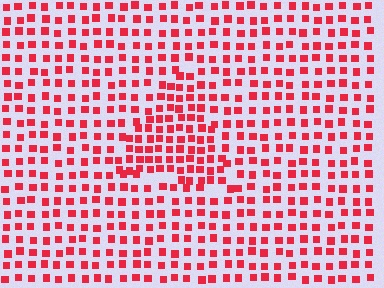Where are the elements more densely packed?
The elements are more densely packed inside the triangle boundary.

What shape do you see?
I see a triangle.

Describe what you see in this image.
The image contains small red elements arranged at two different densities. A triangle-shaped region is visible where the elements are more densely packed than the surrounding area.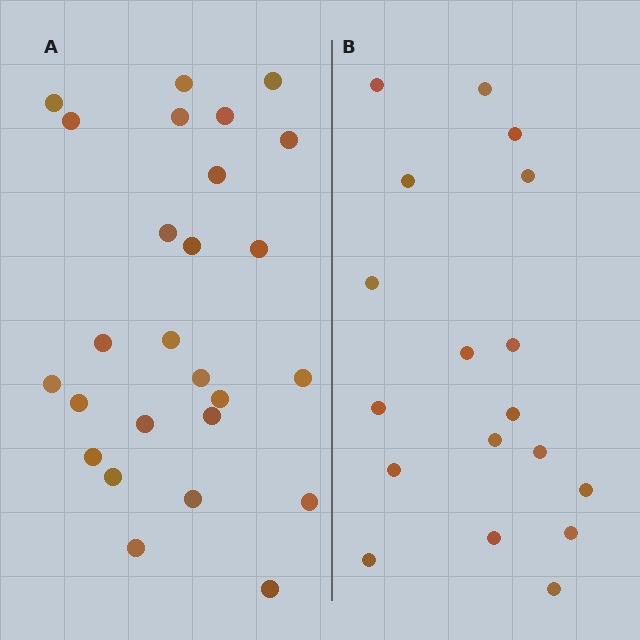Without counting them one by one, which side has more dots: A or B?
Region A (the left region) has more dots.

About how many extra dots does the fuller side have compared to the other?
Region A has roughly 8 or so more dots than region B.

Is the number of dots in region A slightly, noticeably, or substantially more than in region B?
Region A has noticeably more, but not dramatically so. The ratio is roughly 1.4 to 1.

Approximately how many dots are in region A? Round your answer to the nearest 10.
About 30 dots. (The exact count is 26, which rounds to 30.)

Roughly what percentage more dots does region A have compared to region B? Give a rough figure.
About 45% more.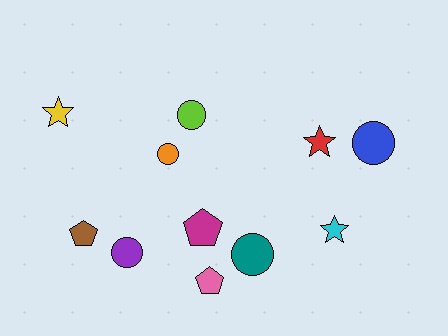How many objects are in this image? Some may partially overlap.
There are 11 objects.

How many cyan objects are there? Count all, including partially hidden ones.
There is 1 cyan object.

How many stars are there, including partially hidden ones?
There are 3 stars.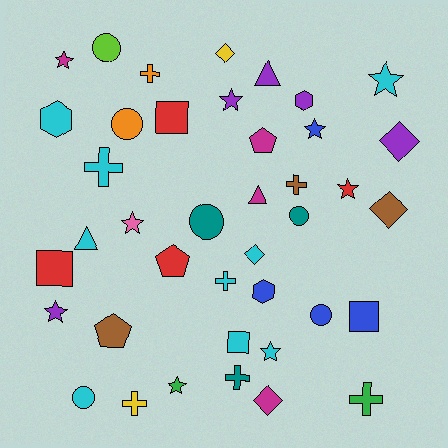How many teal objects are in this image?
There are 3 teal objects.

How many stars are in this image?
There are 9 stars.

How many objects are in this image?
There are 40 objects.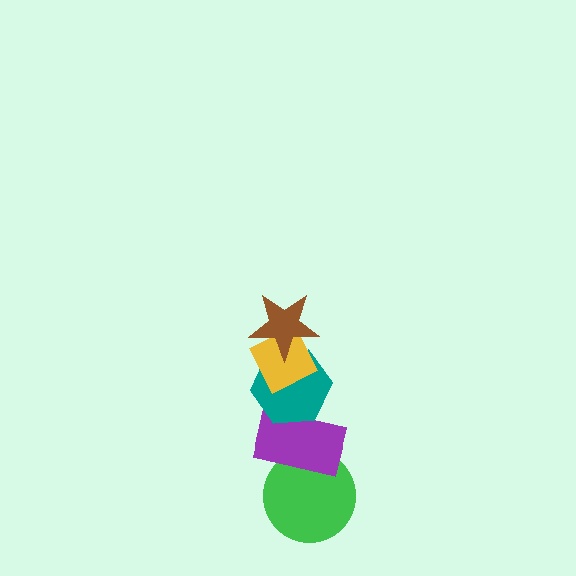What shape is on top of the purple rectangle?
The teal hexagon is on top of the purple rectangle.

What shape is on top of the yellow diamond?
The brown star is on top of the yellow diamond.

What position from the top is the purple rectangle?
The purple rectangle is 4th from the top.